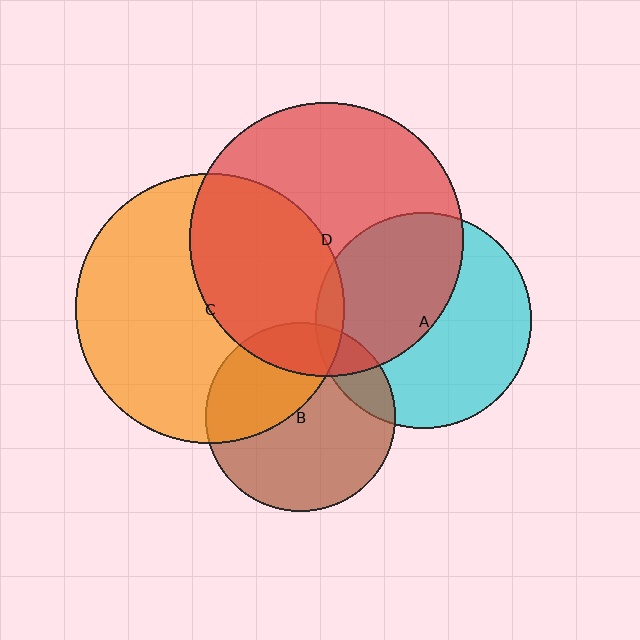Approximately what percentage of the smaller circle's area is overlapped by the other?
Approximately 40%.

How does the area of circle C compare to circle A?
Approximately 1.6 times.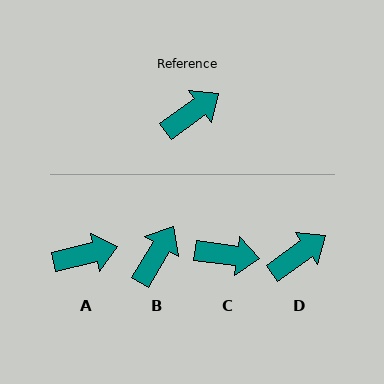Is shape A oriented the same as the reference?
No, it is off by about 22 degrees.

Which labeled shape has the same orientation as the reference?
D.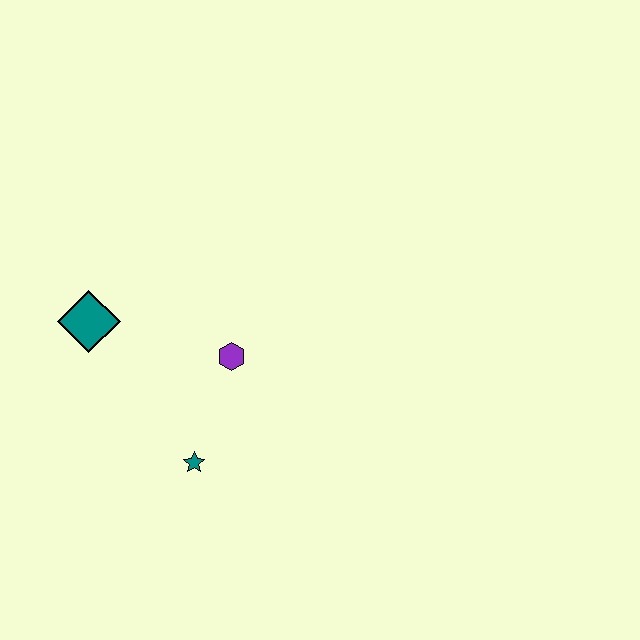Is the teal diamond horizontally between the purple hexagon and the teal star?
No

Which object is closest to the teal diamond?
The purple hexagon is closest to the teal diamond.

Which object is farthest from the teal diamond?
The teal star is farthest from the teal diamond.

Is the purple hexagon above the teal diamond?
No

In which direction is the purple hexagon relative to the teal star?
The purple hexagon is above the teal star.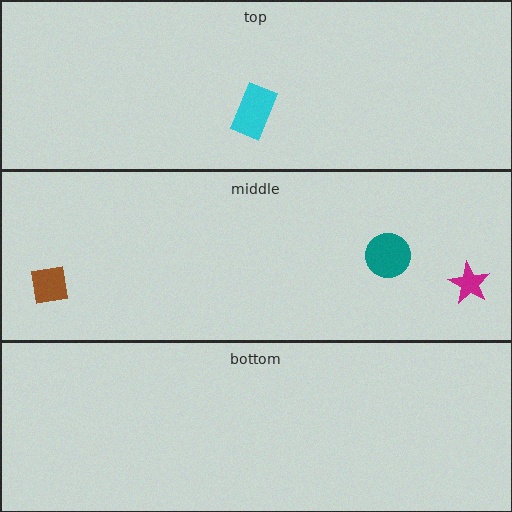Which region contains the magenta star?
The middle region.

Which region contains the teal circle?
The middle region.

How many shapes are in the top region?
1.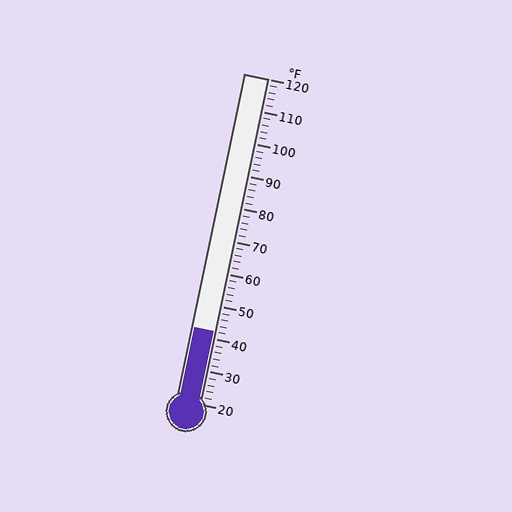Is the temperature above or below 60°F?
The temperature is below 60°F.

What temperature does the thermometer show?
The thermometer shows approximately 42°F.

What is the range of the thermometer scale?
The thermometer scale ranges from 20°F to 120°F.